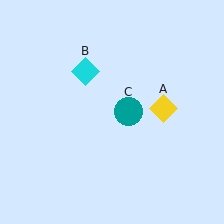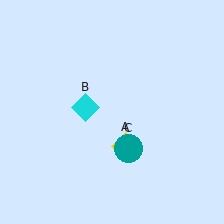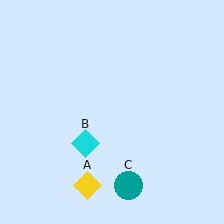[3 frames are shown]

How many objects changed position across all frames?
3 objects changed position: yellow diamond (object A), cyan diamond (object B), teal circle (object C).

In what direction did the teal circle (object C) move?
The teal circle (object C) moved down.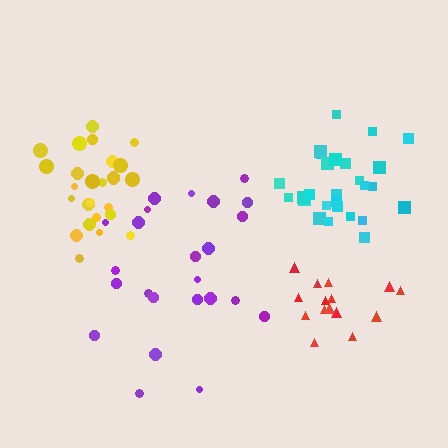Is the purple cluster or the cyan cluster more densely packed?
Cyan.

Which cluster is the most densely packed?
Yellow.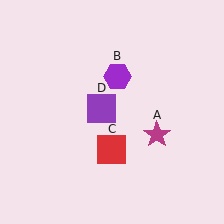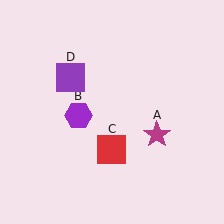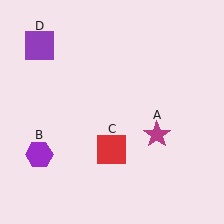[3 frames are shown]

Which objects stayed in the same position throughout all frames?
Magenta star (object A) and red square (object C) remained stationary.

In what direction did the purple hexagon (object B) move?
The purple hexagon (object B) moved down and to the left.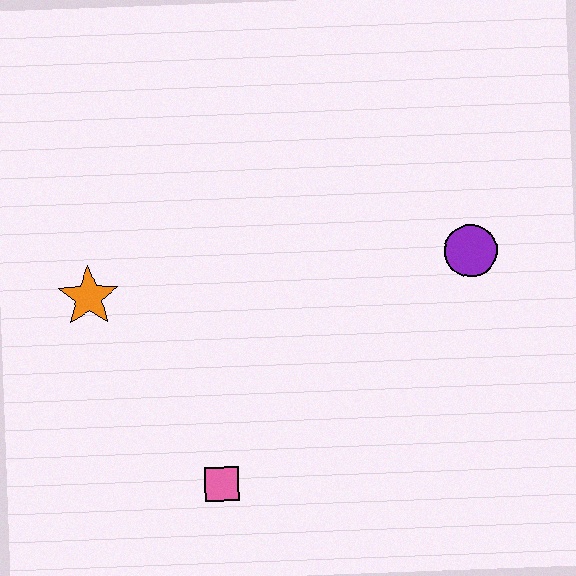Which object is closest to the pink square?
The orange star is closest to the pink square.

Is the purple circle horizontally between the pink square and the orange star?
No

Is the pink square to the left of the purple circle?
Yes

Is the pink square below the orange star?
Yes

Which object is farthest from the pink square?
The purple circle is farthest from the pink square.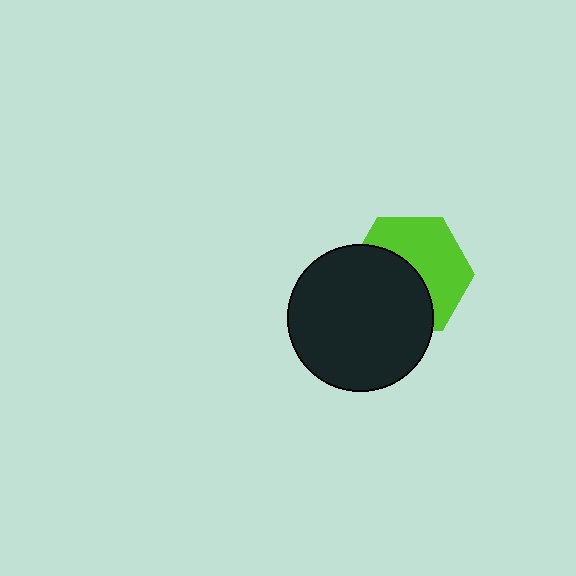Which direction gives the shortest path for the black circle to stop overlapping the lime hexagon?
Moving toward the lower-left gives the shortest separation.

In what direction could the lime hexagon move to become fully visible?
The lime hexagon could move toward the upper-right. That would shift it out from behind the black circle entirely.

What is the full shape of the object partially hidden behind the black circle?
The partially hidden object is a lime hexagon.